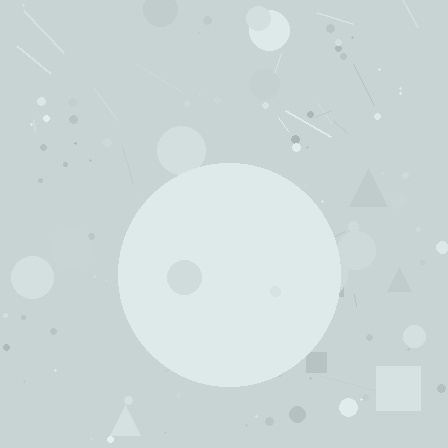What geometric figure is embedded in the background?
A circle is embedded in the background.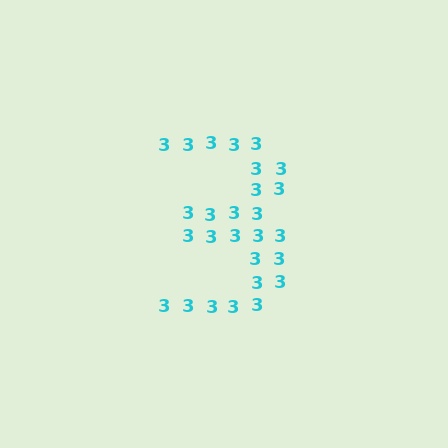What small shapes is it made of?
It is made of small digit 3's.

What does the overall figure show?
The overall figure shows the digit 3.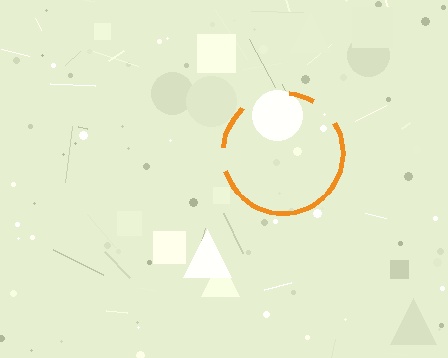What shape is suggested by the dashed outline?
The dashed outline suggests a circle.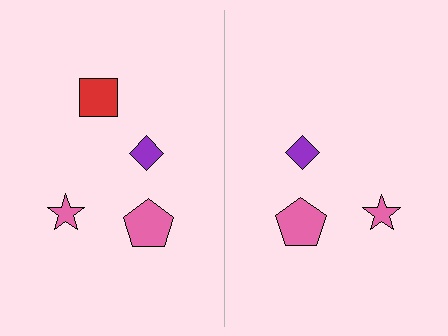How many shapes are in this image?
There are 7 shapes in this image.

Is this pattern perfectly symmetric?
No, the pattern is not perfectly symmetric. A red square is missing from the right side.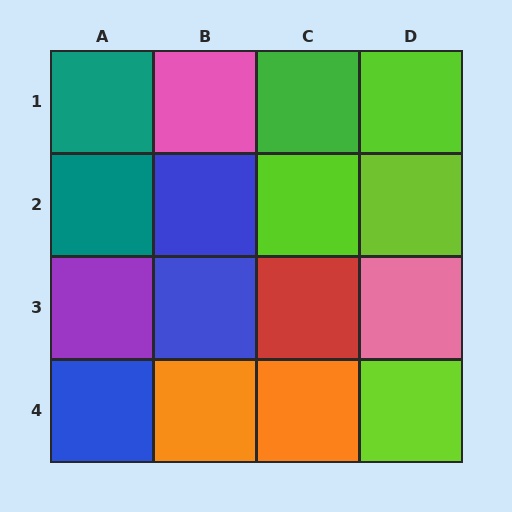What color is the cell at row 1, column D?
Lime.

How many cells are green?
1 cell is green.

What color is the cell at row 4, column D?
Lime.